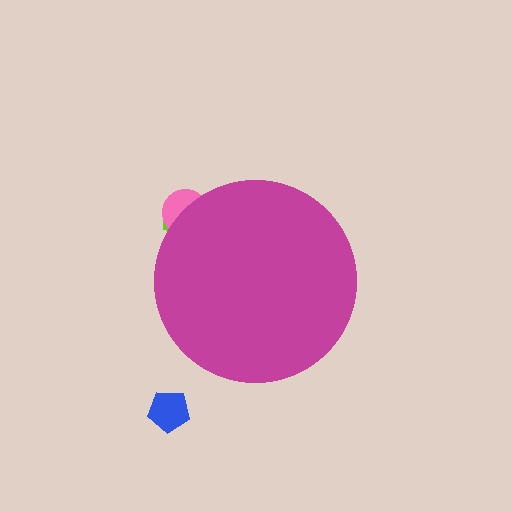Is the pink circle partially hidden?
Yes, the pink circle is partially hidden behind the magenta circle.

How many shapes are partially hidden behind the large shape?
2 shapes are partially hidden.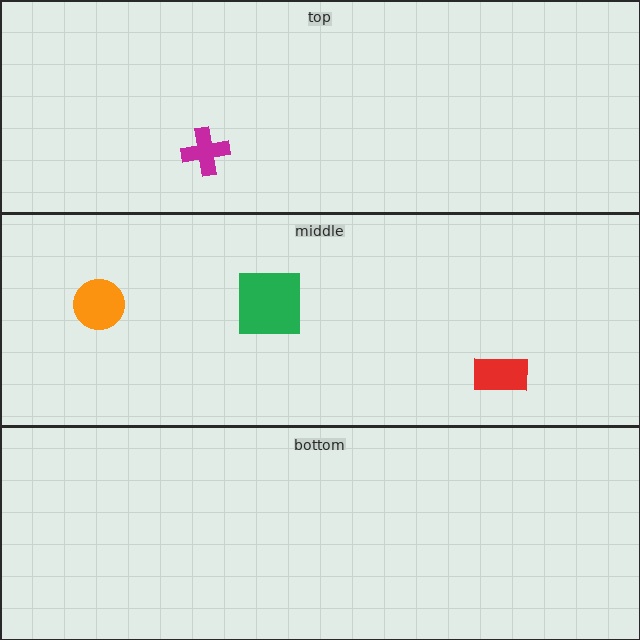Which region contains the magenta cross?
The top region.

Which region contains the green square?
The middle region.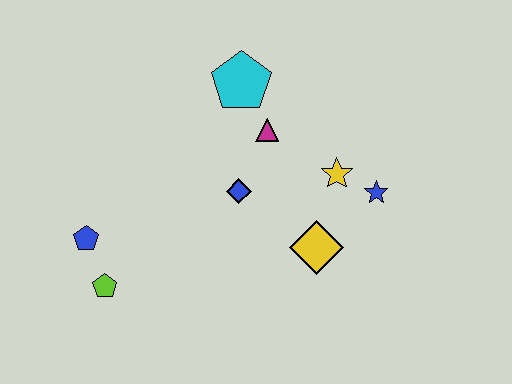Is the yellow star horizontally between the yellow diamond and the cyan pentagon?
No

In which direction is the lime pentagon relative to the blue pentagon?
The lime pentagon is below the blue pentagon.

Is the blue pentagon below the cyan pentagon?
Yes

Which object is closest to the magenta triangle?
The cyan pentagon is closest to the magenta triangle.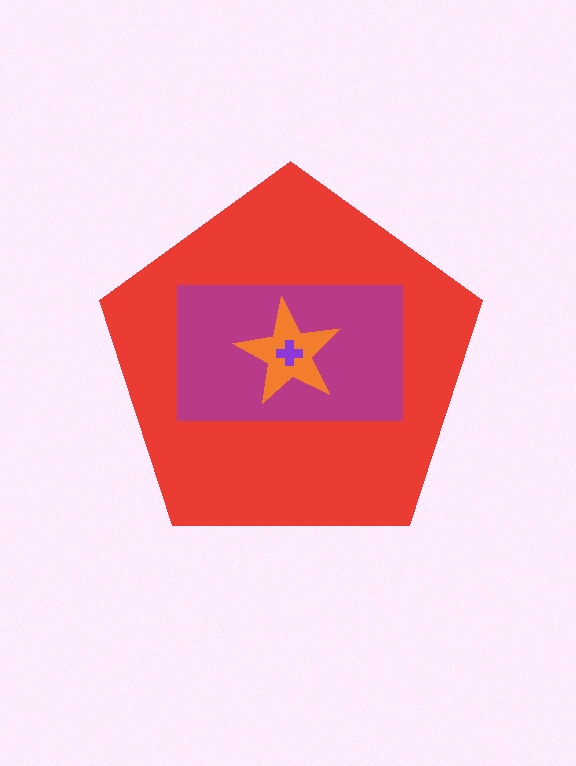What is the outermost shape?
The red pentagon.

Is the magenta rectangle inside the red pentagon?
Yes.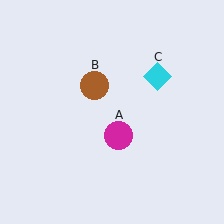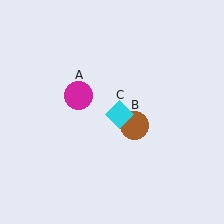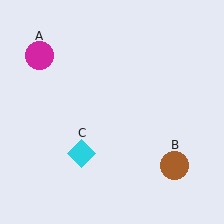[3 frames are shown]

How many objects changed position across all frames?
3 objects changed position: magenta circle (object A), brown circle (object B), cyan diamond (object C).